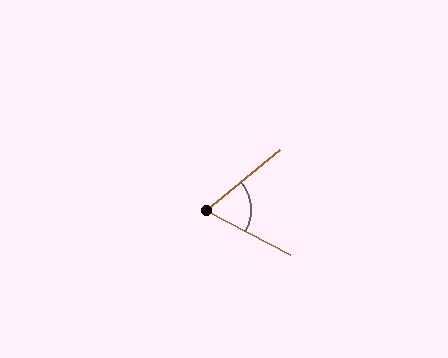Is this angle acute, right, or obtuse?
It is acute.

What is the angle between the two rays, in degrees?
Approximately 68 degrees.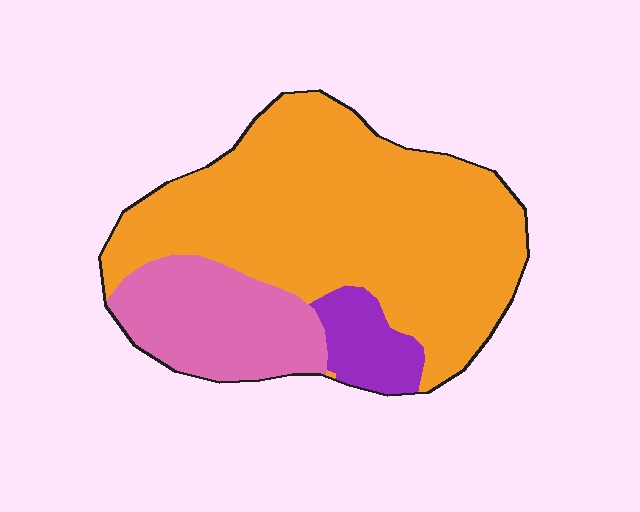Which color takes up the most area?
Orange, at roughly 70%.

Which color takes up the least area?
Purple, at roughly 10%.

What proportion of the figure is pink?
Pink takes up about one fifth (1/5) of the figure.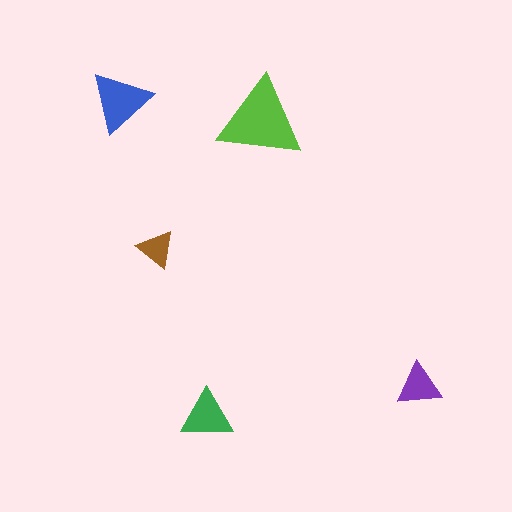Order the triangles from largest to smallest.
the lime one, the blue one, the green one, the purple one, the brown one.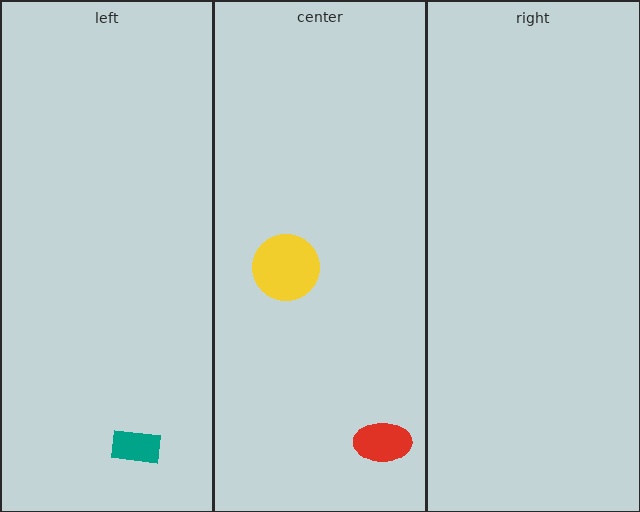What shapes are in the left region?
The teal rectangle.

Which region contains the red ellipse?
The center region.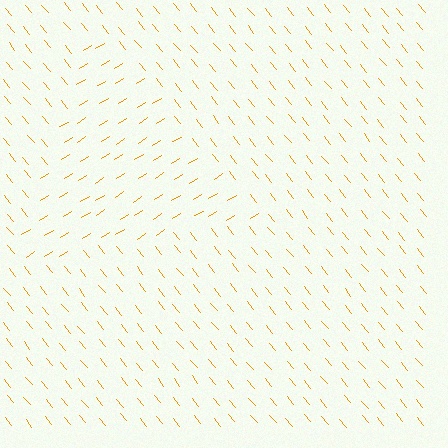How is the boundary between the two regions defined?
The boundary is defined purely by a change in line orientation (approximately 83 degrees difference). All lines are the same color and thickness.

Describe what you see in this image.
The image is filled with small orange line segments. A triangle region in the image has lines oriented differently from the surrounding lines, creating a visible texture boundary.